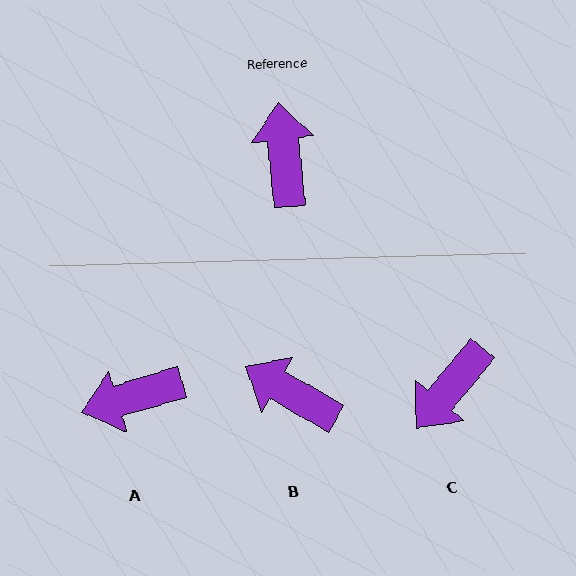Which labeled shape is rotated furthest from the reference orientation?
C, about 134 degrees away.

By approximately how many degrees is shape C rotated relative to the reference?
Approximately 134 degrees counter-clockwise.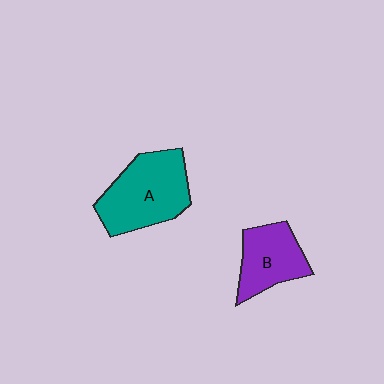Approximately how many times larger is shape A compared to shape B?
Approximately 1.5 times.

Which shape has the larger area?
Shape A (teal).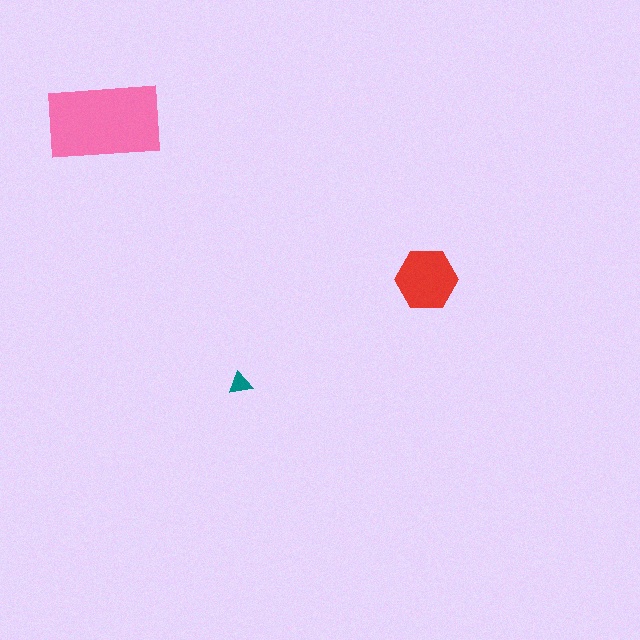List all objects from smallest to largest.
The teal triangle, the red hexagon, the pink rectangle.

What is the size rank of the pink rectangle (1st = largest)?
1st.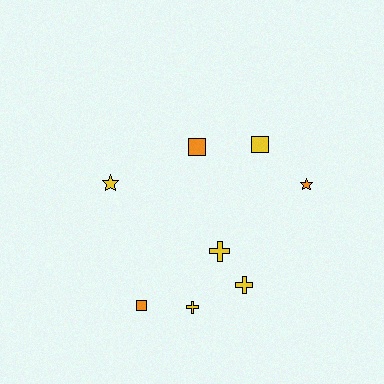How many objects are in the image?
There are 8 objects.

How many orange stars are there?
There is 1 orange star.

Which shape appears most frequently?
Cross, with 3 objects.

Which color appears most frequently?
Yellow, with 5 objects.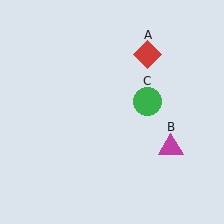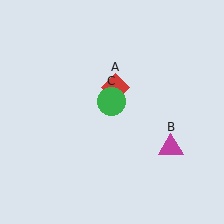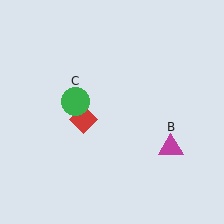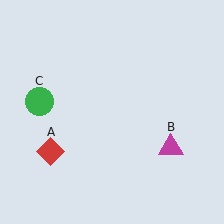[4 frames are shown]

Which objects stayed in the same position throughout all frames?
Magenta triangle (object B) remained stationary.